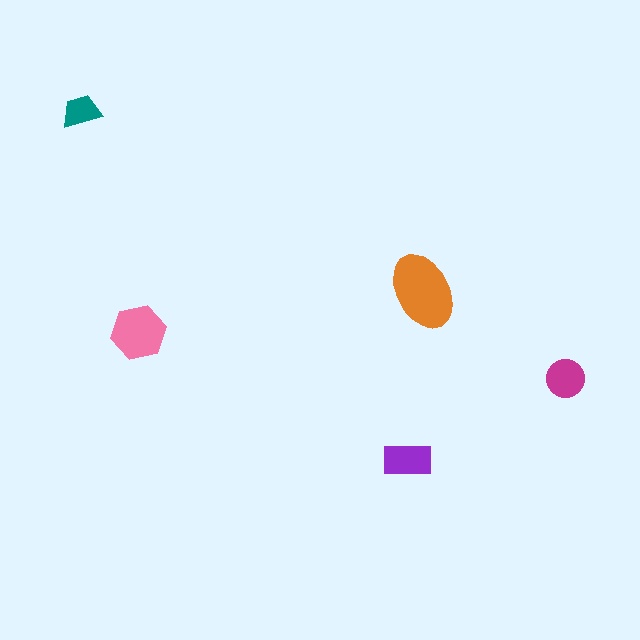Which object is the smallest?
The teal trapezoid.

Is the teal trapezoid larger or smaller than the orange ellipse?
Smaller.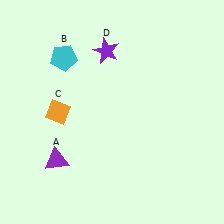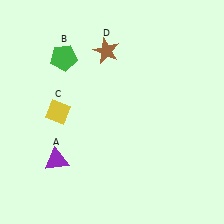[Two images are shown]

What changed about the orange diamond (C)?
In Image 1, C is orange. In Image 2, it changed to yellow.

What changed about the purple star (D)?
In Image 1, D is purple. In Image 2, it changed to brown.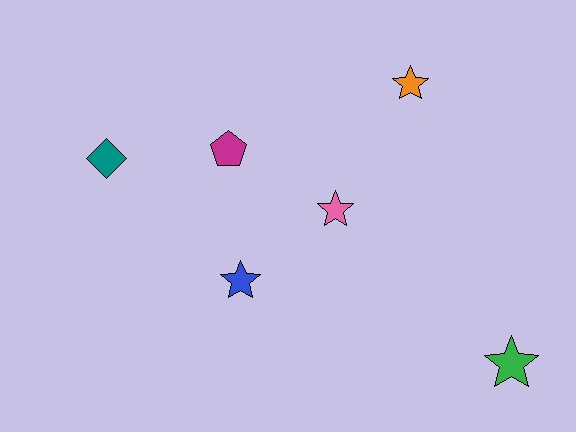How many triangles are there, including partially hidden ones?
There are no triangles.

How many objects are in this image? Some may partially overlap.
There are 6 objects.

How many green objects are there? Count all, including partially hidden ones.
There is 1 green object.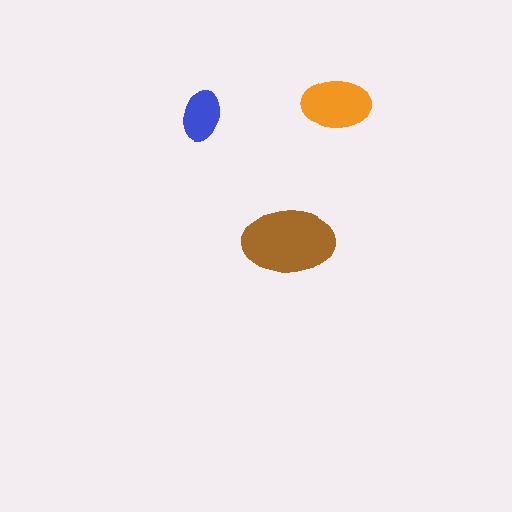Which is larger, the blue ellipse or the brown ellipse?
The brown one.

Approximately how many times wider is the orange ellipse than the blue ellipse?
About 1.5 times wider.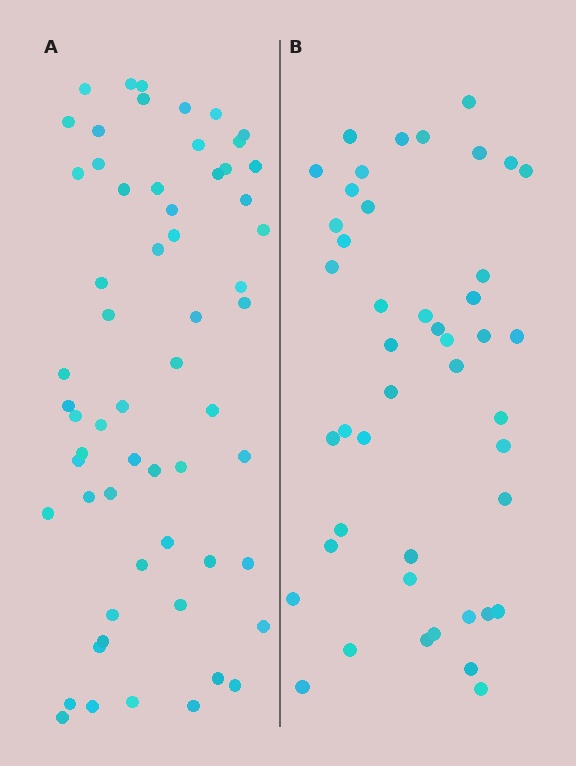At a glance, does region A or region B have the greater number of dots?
Region A (the left region) has more dots.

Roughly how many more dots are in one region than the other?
Region A has approximately 15 more dots than region B.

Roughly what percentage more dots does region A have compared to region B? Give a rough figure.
About 35% more.